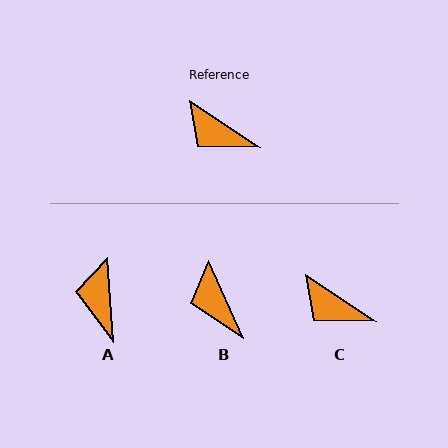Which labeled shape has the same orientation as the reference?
C.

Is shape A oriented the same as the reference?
No, it is off by about 53 degrees.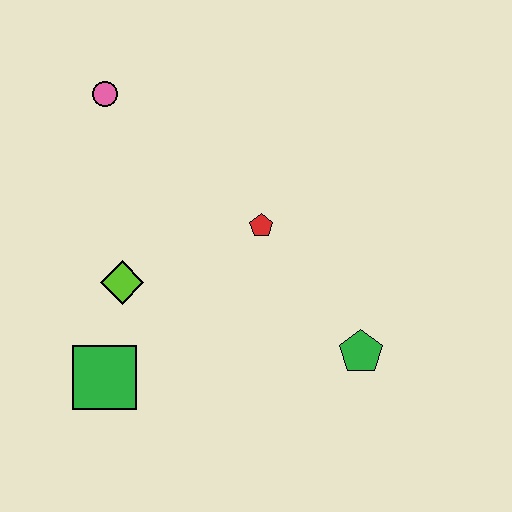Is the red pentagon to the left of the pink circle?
No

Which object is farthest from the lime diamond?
The green pentagon is farthest from the lime diamond.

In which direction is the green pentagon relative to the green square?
The green pentagon is to the right of the green square.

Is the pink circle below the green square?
No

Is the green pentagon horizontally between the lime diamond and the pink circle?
No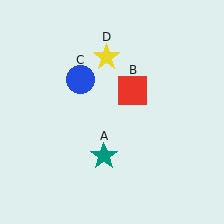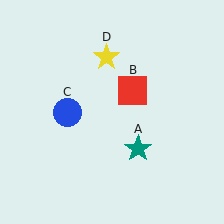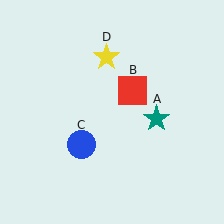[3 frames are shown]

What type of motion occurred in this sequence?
The teal star (object A), blue circle (object C) rotated counterclockwise around the center of the scene.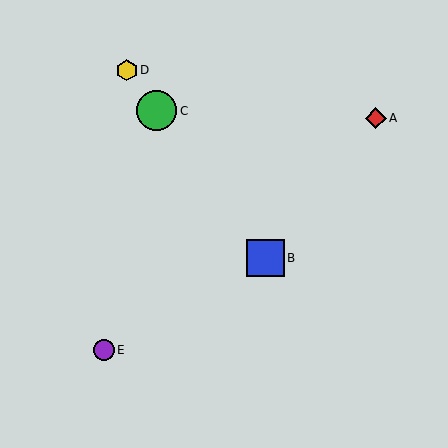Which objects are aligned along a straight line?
Objects B, C, D are aligned along a straight line.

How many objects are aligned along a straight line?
3 objects (B, C, D) are aligned along a straight line.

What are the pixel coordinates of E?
Object E is at (104, 350).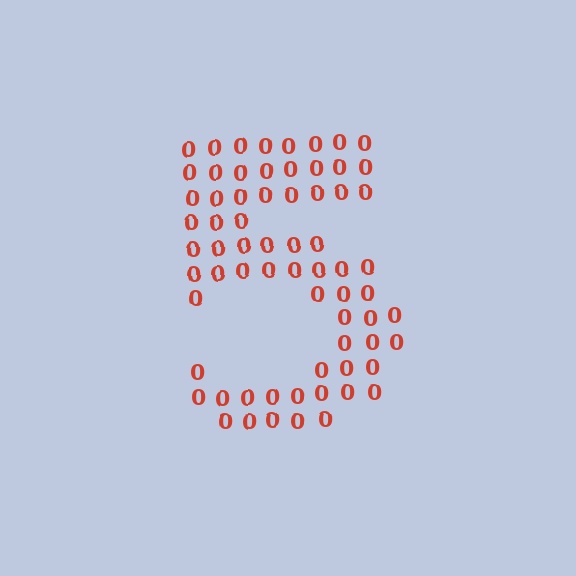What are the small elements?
The small elements are digit 0's.